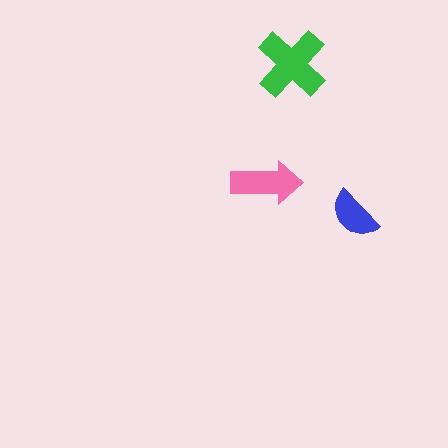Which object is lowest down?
The blue semicircle is bottommost.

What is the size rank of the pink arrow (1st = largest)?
2nd.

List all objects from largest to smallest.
The green cross, the pink arrow, the blue semicircle.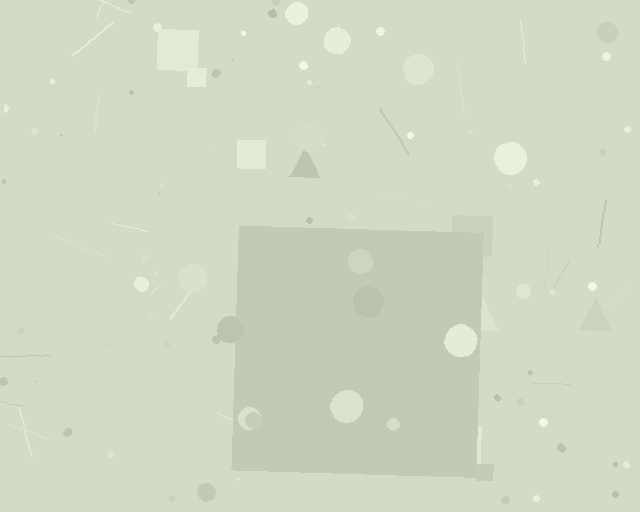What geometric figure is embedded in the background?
A square is embedded in the background.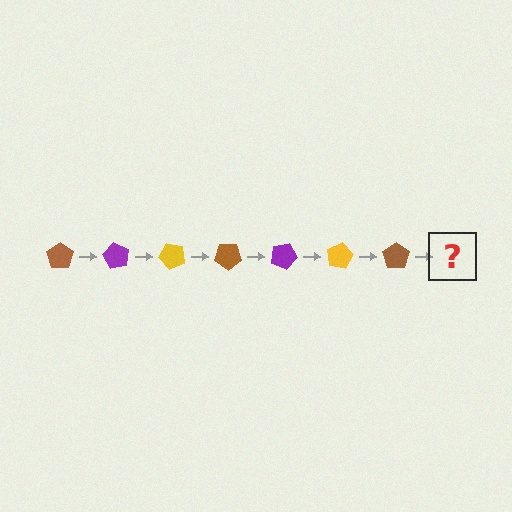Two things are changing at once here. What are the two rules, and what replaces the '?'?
The two rules are that it rotates 60 degrees each step and the color cycles through brown, purple, and yellow. The '?' should be a purple pentagon, rotated 420 degrees from the start.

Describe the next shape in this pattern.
It should be a purple pentagon, rotated 420 degrees from the start.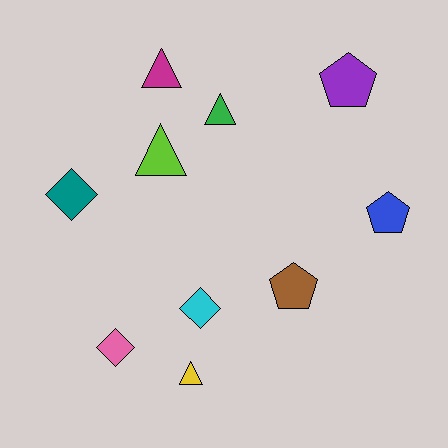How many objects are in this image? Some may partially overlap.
There are 10 objects.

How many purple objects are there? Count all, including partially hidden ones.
There is 1 purple object.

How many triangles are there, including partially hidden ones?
There are 4 triangles.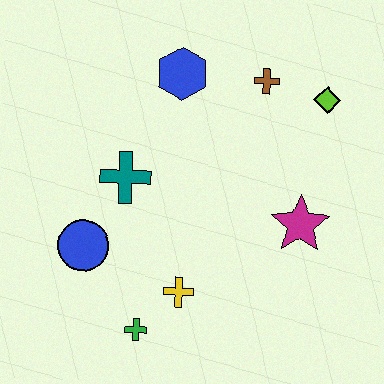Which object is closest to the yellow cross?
The green cross is closest to the yellow cross.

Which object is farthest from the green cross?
The lime diamond is farthest from the green cross.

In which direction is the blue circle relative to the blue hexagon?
The blue circle is below the blue hexagon.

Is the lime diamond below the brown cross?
Yes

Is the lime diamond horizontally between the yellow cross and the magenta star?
No